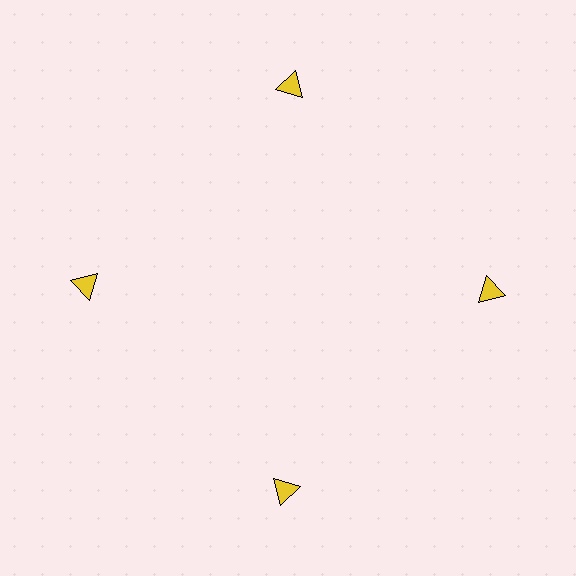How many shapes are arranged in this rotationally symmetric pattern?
There are 4 shapes, arranged in 4 groups of 1.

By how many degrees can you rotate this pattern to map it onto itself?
The pattern maps onto itself every 90 degrees of rotation.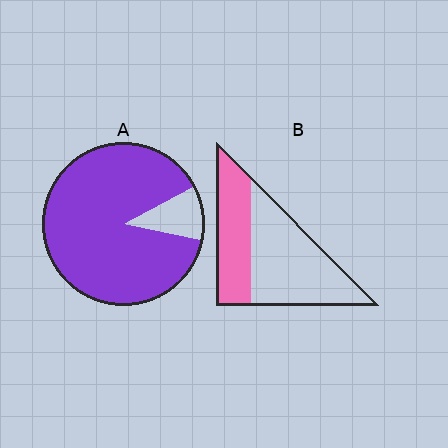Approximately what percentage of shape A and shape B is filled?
A is approximately 90% and B is approximately 40%.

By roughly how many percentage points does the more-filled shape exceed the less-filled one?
By roughly 50 percentage points (A over B).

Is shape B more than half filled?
No.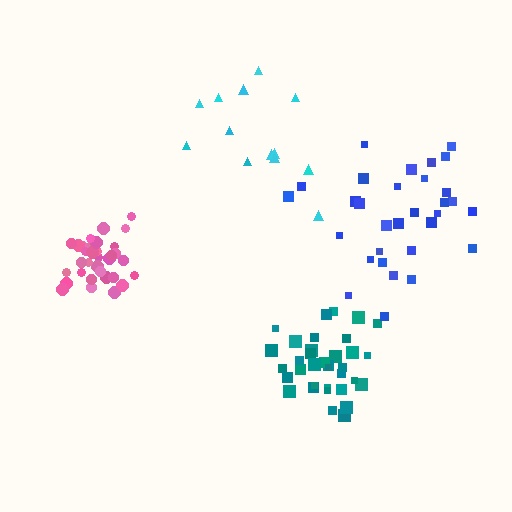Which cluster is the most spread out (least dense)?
Cyan.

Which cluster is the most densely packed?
Pink.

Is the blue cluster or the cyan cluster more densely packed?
Blue.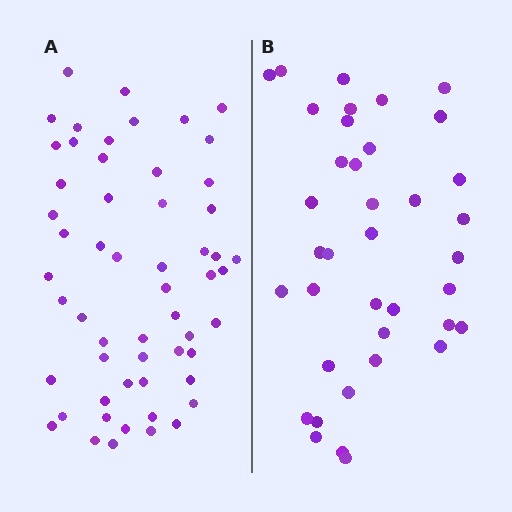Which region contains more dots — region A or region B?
Region A (the left region) has more dots.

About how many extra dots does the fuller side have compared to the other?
Region A has approximately 20 more dots than region B.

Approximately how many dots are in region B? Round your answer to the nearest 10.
About 40 dots. (The exact count is 38, which rounds to 40.)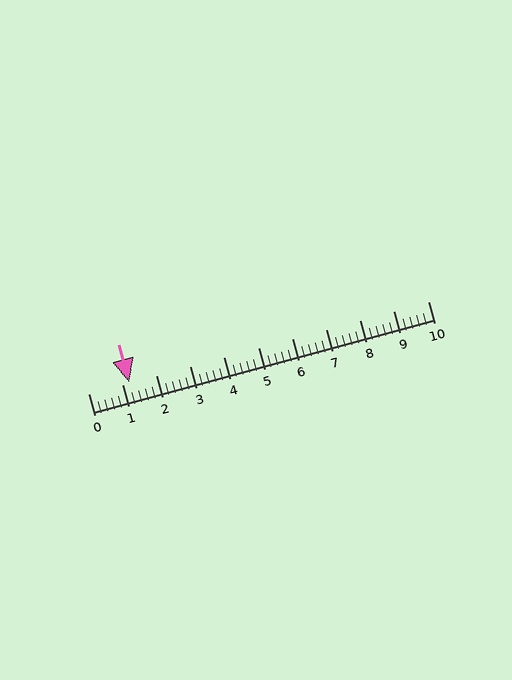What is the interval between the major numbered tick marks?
The major tick marks are spaced 1 units apart.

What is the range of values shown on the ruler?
The ruler shows values from 0 to 10.